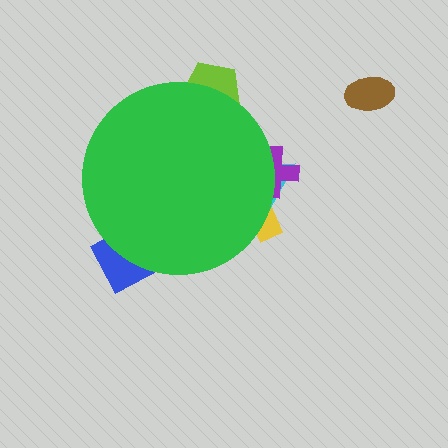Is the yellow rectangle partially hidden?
Yes, the yellow rectangle is partially hidden behind the green circle.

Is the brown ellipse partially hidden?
No, the brown ellipse is fully visible.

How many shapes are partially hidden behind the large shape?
5 shapes are partially hidden.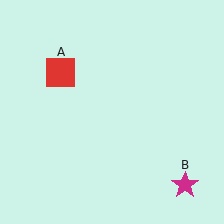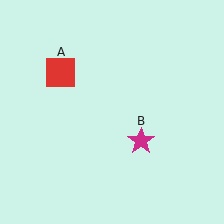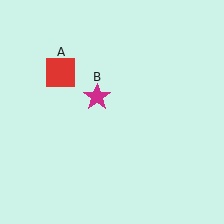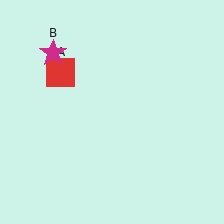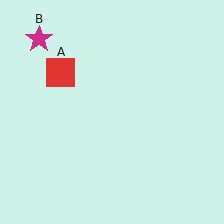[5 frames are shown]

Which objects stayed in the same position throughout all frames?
Red square (object A) remained stationary.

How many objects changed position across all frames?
1 object changed position: magenta star (object B).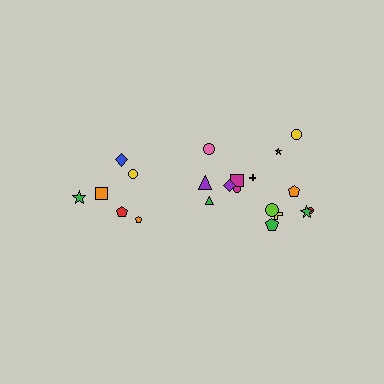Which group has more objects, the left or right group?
The right group.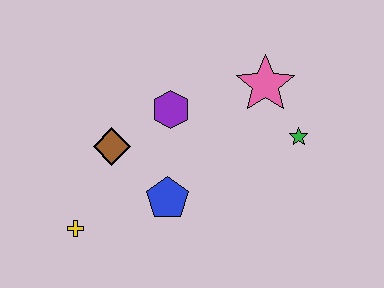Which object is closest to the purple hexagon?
The brown diamond is closest to the purple hexagon.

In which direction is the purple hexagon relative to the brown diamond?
The purple hexagon is to the right of the brown diamond.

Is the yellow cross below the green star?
Yes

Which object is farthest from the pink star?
The yellow cross is farthest from the pink star.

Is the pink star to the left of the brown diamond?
No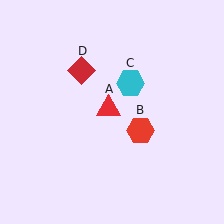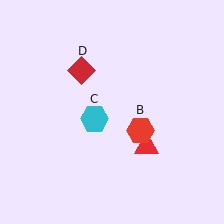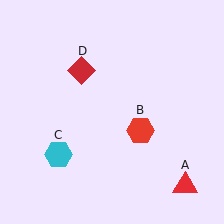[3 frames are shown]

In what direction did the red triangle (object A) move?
The red triangle (object A) moved down and to the right.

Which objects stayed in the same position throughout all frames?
Red hexagon (object B) and red diamond (object D) remained stationary.